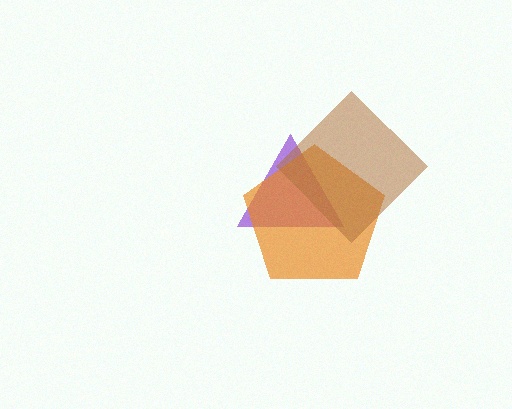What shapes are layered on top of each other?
The layered shapes are: a purple triangle, an orange pentagon, a brown diamond.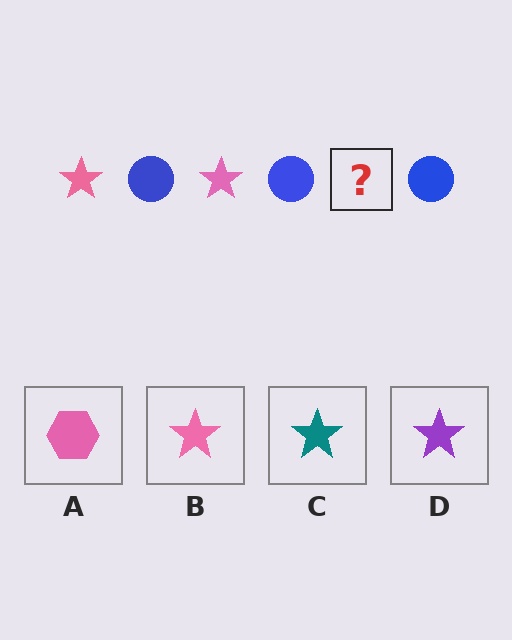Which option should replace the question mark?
Option B.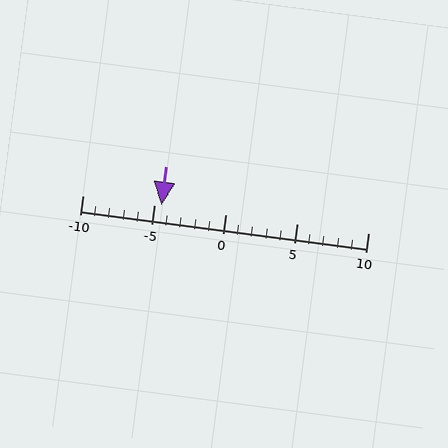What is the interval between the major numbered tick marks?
The major tick marks are spaced 5 units apart.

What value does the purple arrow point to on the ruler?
The purple arrow points to approximately -4.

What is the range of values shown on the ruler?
The ruler shows values from -10 to 10.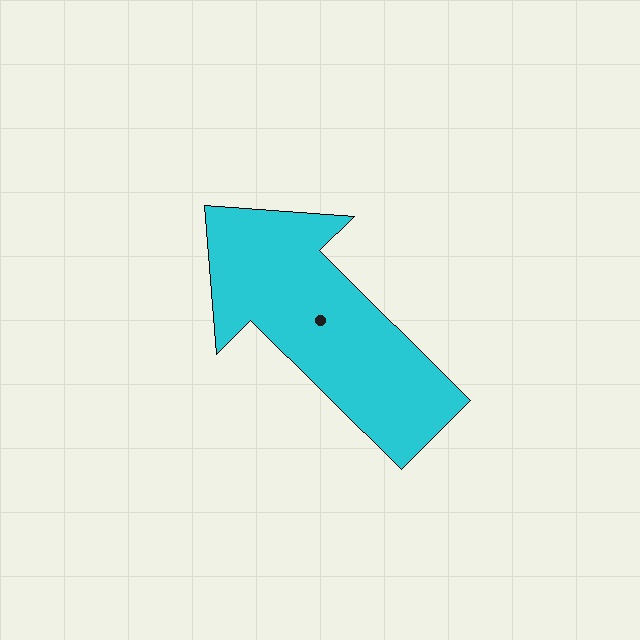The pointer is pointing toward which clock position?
Roughly 10 o'clock.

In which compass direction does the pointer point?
Northwest.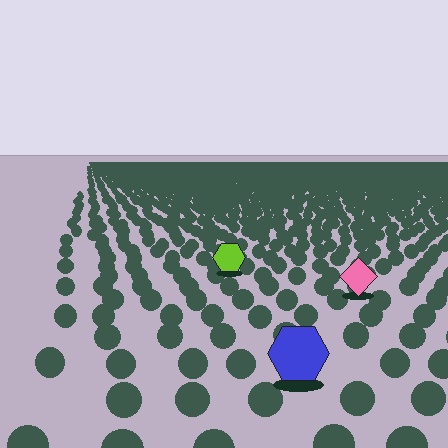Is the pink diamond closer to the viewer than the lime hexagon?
Yes. The pink diamond is closer — you can tell from the texture gradient: the ground texture is coarser near it.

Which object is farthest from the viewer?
The lime hexagon is farthest from the viewer. It appears smaller and the ground texture around it is denser.